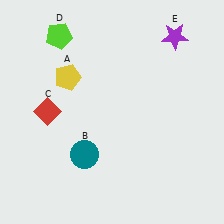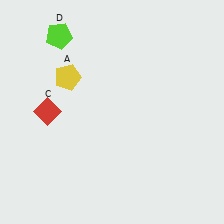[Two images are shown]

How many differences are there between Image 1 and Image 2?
There are 2 differences between the two images.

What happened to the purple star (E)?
The purple star (E) was removed in Image 2. It was in the top-right area of Image 1.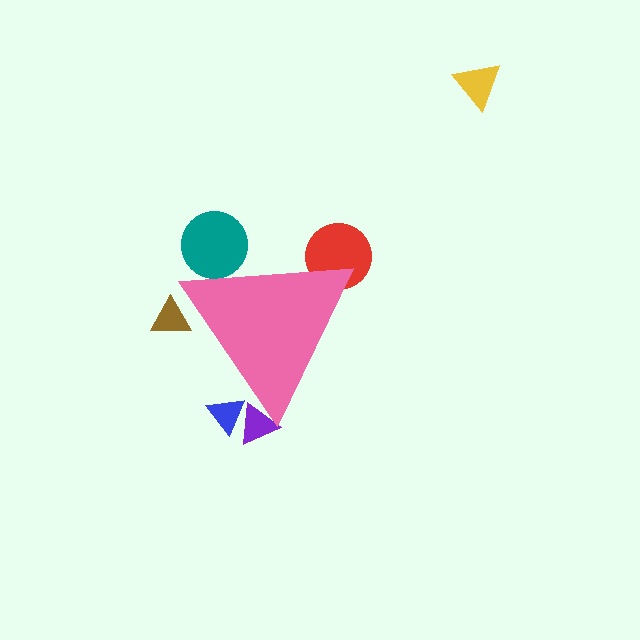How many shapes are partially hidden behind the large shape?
5 shapes are partially hidden.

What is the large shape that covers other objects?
A pink triangle.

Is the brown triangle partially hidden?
Yes, the brown triangle is partially hidden behind the pink triangle.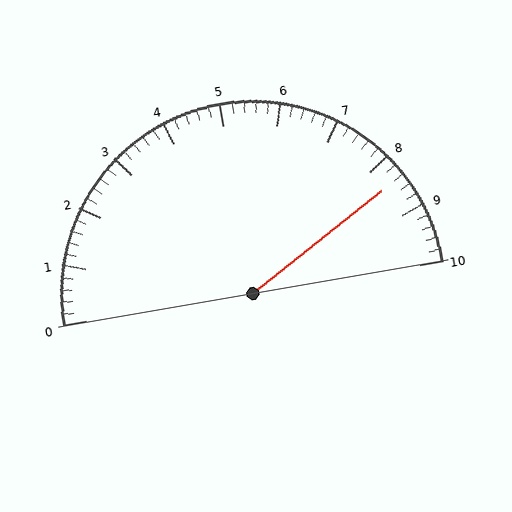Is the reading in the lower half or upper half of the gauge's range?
The reading is in the upper half of the range (0 to 10).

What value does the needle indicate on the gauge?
The needle indicates approximately 8.4.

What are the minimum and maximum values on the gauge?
The gauge ranges from 0 to 10.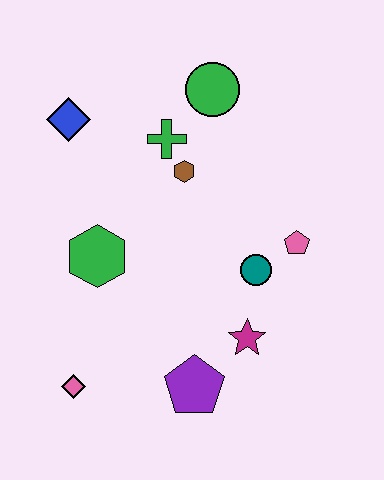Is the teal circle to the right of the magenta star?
Yes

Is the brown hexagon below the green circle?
Yes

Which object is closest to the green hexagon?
The brown hexagon is closest to the green hexagon.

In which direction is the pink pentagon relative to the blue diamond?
The pink pentagon is to the right of the blue diamond.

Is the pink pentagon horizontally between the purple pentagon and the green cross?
No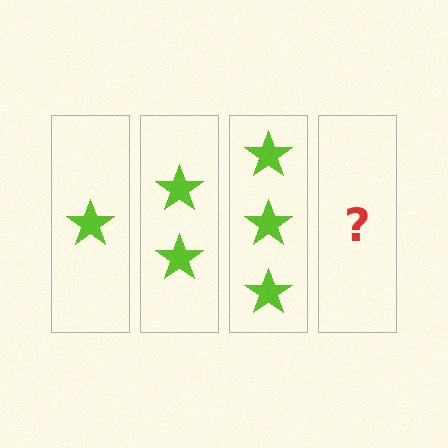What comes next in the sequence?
The next element should be 4 stars.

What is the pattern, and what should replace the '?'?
The pattern is that each step adds one more star. The '?' should be 4 stars.